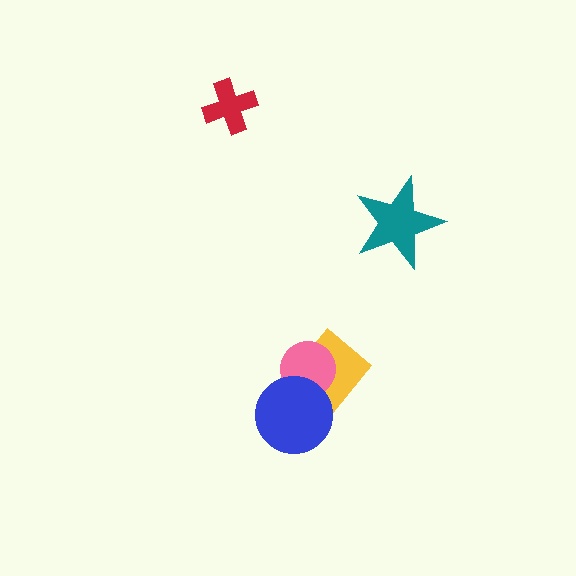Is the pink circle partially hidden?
Yes, it is partially covered by another shape.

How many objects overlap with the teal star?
0 objects overlap with the teal star.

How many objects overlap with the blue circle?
2 objects overlap with the blue circle.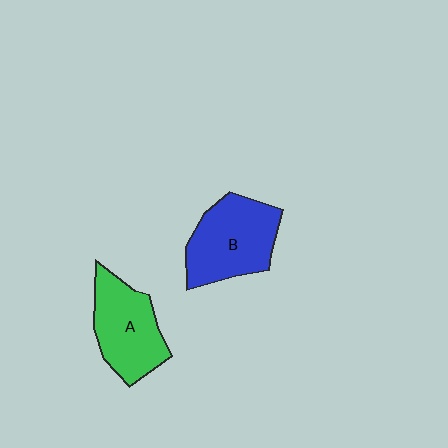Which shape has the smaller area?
Shape A (green).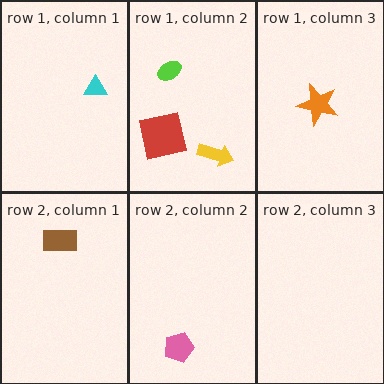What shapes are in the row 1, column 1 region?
The cyan triangle.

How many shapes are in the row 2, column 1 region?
1.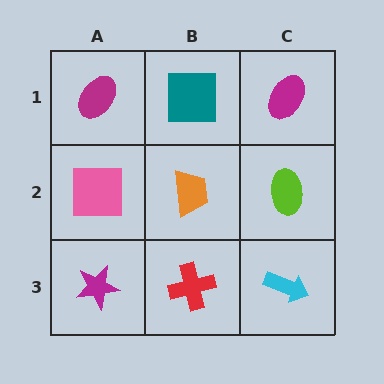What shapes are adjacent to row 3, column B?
An orange trapezoid (row 2, column B), a magenta star (row 3, column A), a cyan arrow (row 3, column C).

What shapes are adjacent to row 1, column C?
A lime ellipse (row 2, column C), a teal square (row 1, column B).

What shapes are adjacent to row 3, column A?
A pink square (row 2, column A), a red cross (row 3, column B).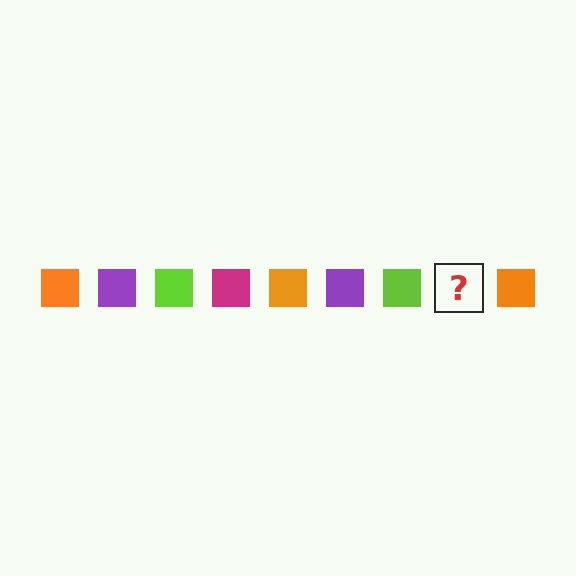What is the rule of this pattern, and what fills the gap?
The rule is that the pattern cycles through orange, purple, lime, magenta squares. The gap should be filled with a magenta square.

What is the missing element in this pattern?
The missing element is a magenta square.